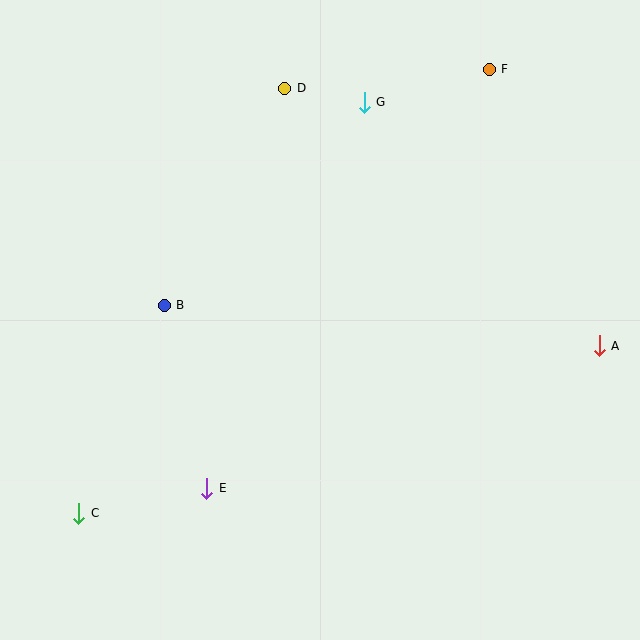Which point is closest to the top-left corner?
Point D is closest to the top-left corner.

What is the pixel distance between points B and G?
The distance between B and G is 285 pixels.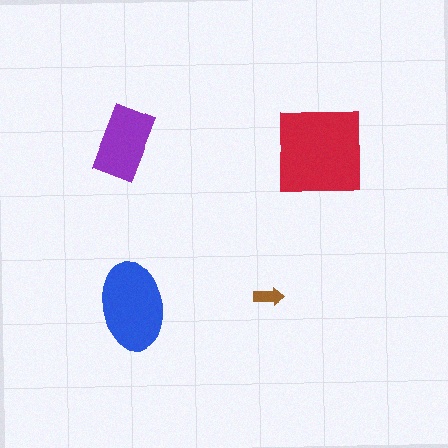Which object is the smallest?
The brown arrow.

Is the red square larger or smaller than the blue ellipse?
Larger.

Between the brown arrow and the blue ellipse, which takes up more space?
The blue ellipse.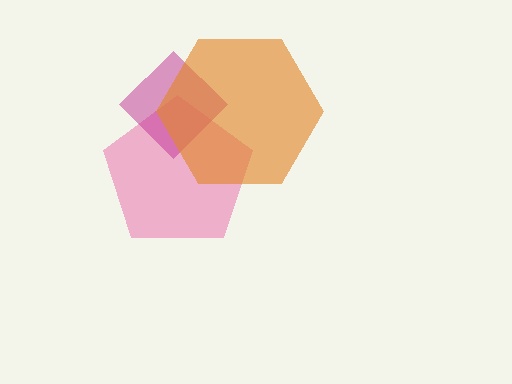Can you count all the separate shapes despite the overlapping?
Yes, there are 3 separate shapes.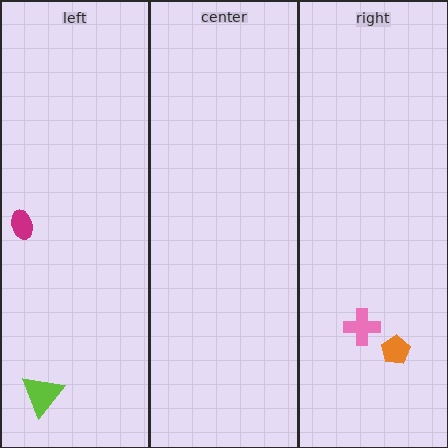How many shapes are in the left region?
2.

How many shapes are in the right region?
2.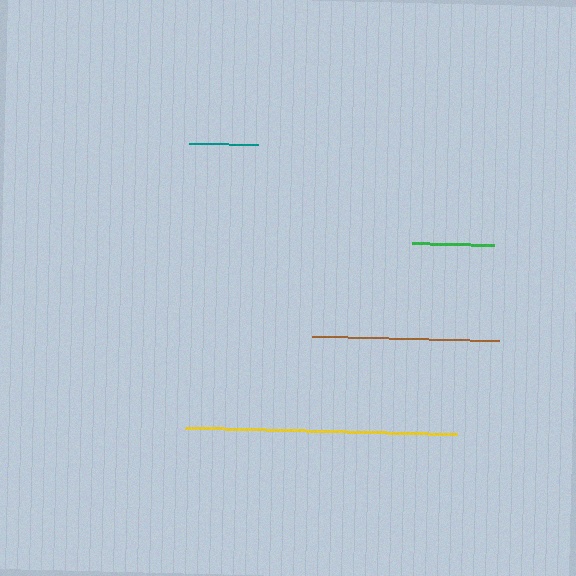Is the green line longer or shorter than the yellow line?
The yellow line is longer than the green line.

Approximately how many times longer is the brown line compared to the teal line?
The brown line is approximately 2.7 times the length of the teal line.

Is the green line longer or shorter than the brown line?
The brown line is longer than the green line.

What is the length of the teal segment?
The teal segment is approximately 69 pixels long.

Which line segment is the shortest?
The teal line is the shortest at approximately 69 pixels.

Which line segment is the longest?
The yellow line is the longest at approximately 272 pixels.